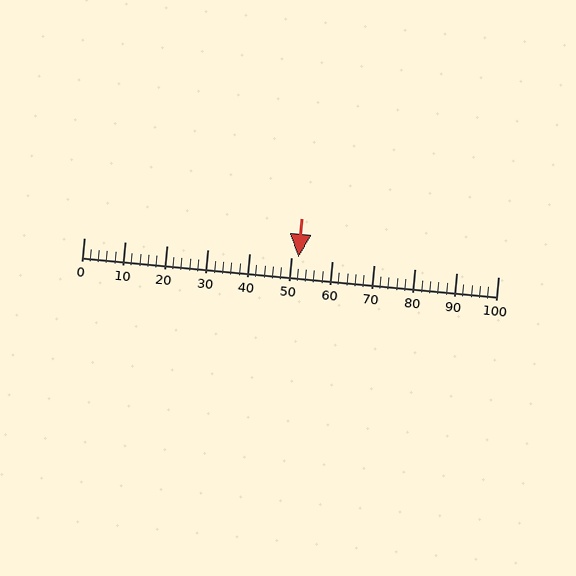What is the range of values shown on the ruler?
The ruler shows values from 0 to 100.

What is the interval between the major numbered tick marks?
The major tick marks are spaced 10 units apart.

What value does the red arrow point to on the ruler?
The red arrow points to approximately 52.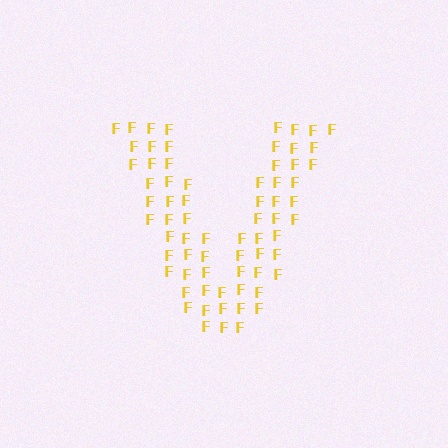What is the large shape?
The large shape is the letter V.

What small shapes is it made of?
It is made of small letter F's.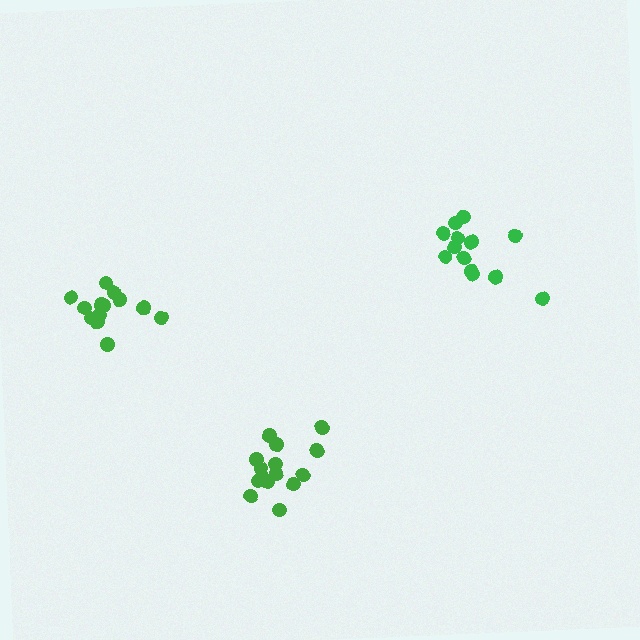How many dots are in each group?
Group 1: 15 dots, Group 2: 13 dots, Group 3: 13 dots (41 total).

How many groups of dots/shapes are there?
There are 3 groups.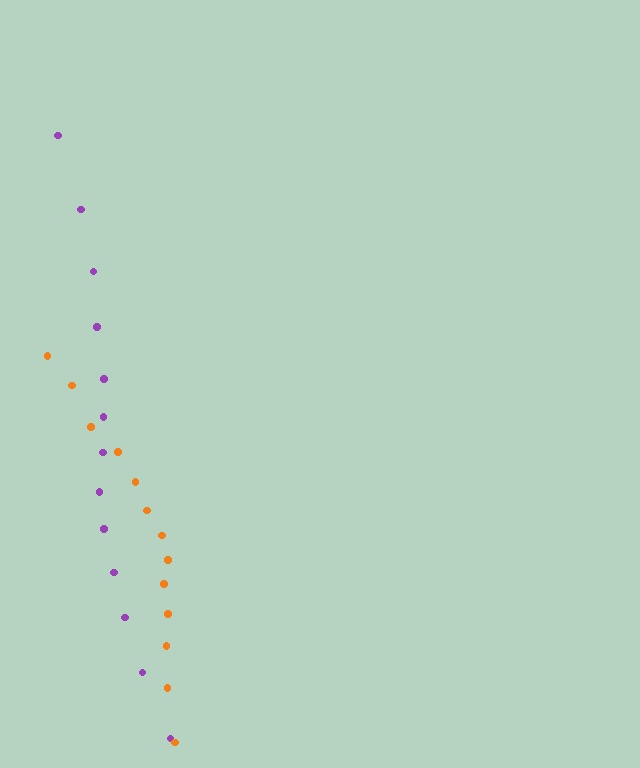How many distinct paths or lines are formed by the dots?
There are 2 distinct paths.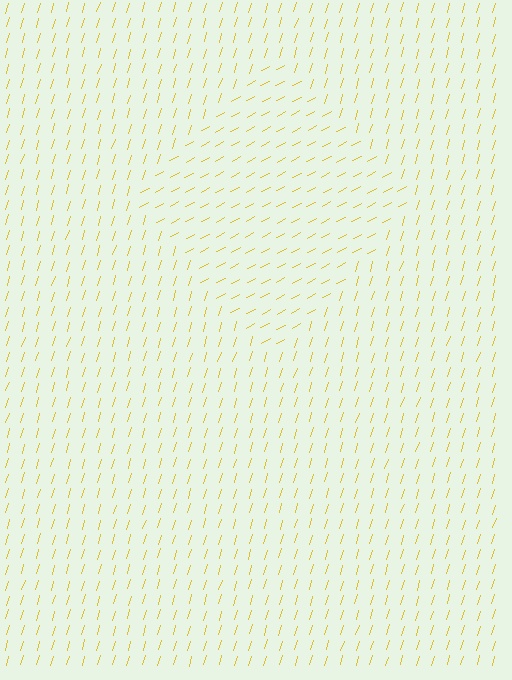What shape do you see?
I see a diamond.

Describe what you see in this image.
The image is filled with small yellow line segments. A diamond region in the image has lines oriented differently from the surrounding lines, creating a visible texture boundary.